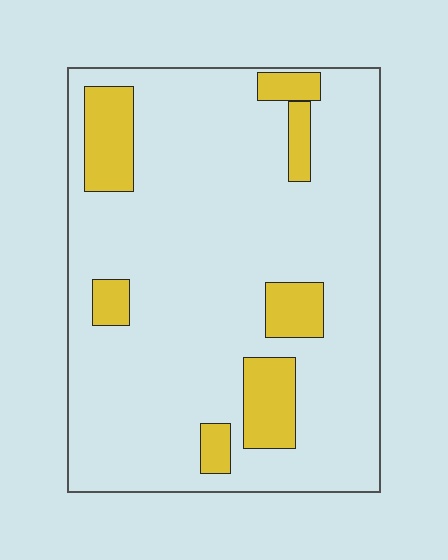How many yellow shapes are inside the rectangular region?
7.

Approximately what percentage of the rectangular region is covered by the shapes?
Approximately 15%.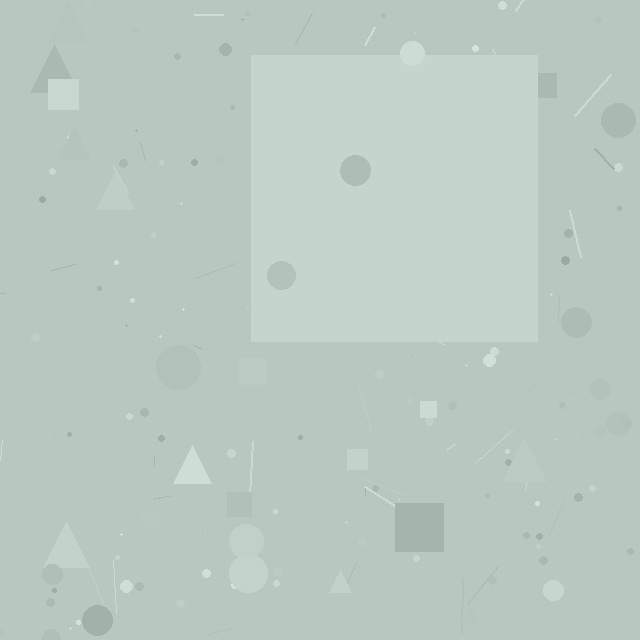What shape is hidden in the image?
A square is hidden in the image.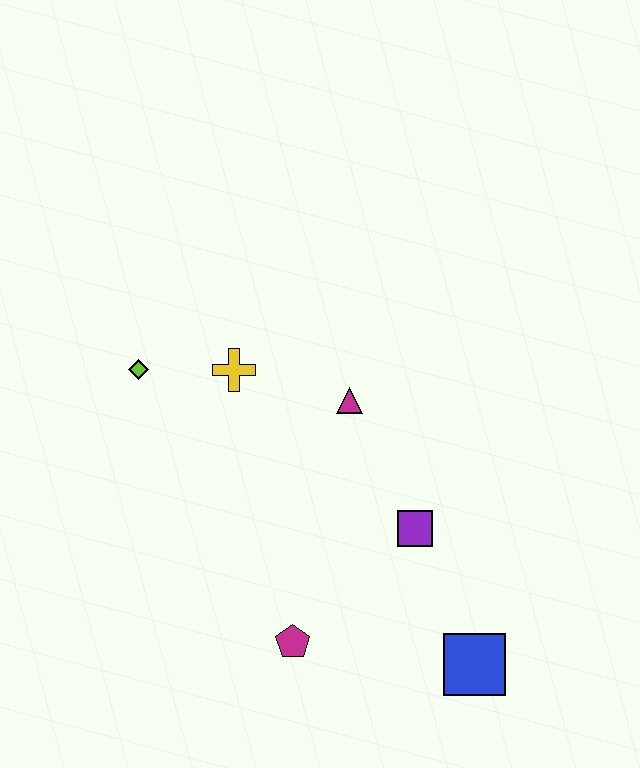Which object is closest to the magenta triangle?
The yellow cross is closest to the magenta triangle.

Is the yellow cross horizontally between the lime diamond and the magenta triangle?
Yes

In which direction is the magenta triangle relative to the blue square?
The magenta triangle is above the blue square.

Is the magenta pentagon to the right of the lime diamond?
Yes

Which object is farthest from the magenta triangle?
The blue square is farthest from the magenta triangle.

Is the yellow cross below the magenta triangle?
No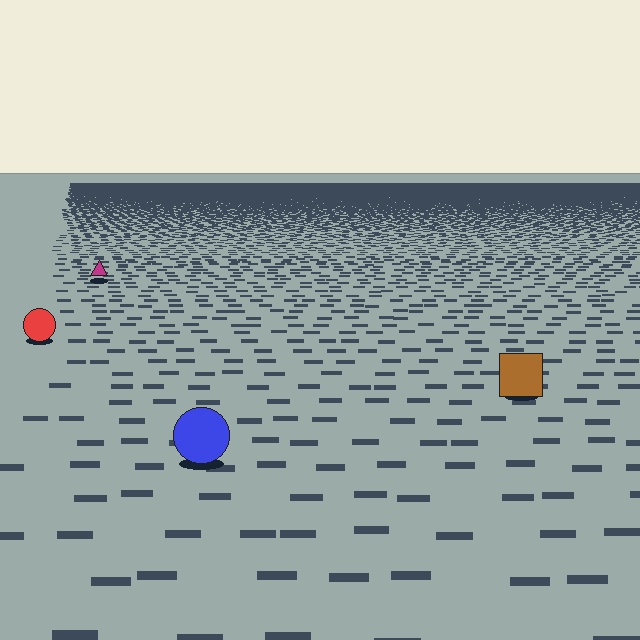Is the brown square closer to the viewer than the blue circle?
No. The blue circle is closer — you can tell from the texture gradient: the ground texture is coarser near it.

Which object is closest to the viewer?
The blue circle is closest. The texture marks near it are larger and more spread out.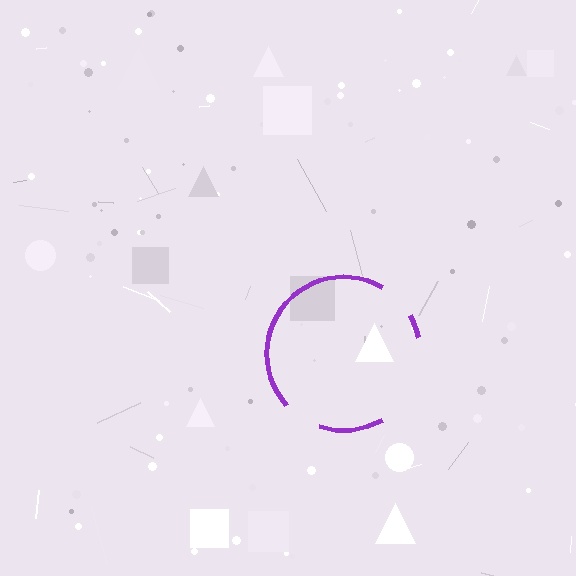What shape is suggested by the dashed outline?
The dashed outline suggests a circle.